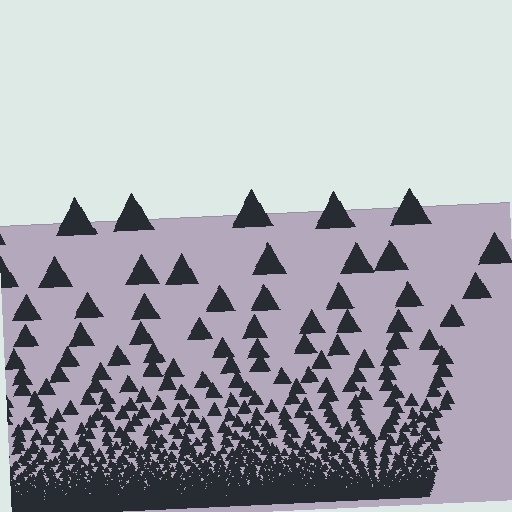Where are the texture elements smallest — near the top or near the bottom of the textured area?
Near the bottom.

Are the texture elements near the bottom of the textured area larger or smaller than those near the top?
Smaller. The gradient is inverted — elements near the bottom are smaller and denser.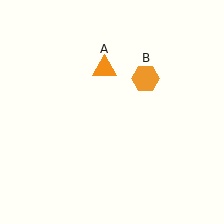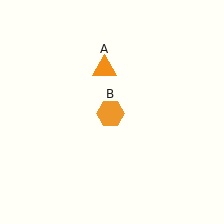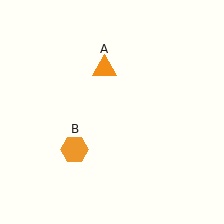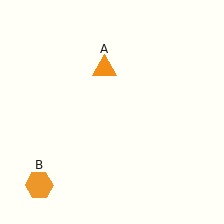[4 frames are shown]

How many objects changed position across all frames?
1 object changed position: orange hexagon (object B).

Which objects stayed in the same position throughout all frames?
Orange triangle (object A) remained stationary.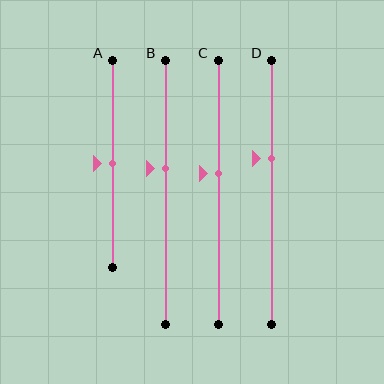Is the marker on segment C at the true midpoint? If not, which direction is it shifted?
No, the marker on segment C is shifted upward by about 7% of the segment length.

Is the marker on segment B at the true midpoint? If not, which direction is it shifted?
No, the marker on segment B is shifted upward by about 9% of the segment length.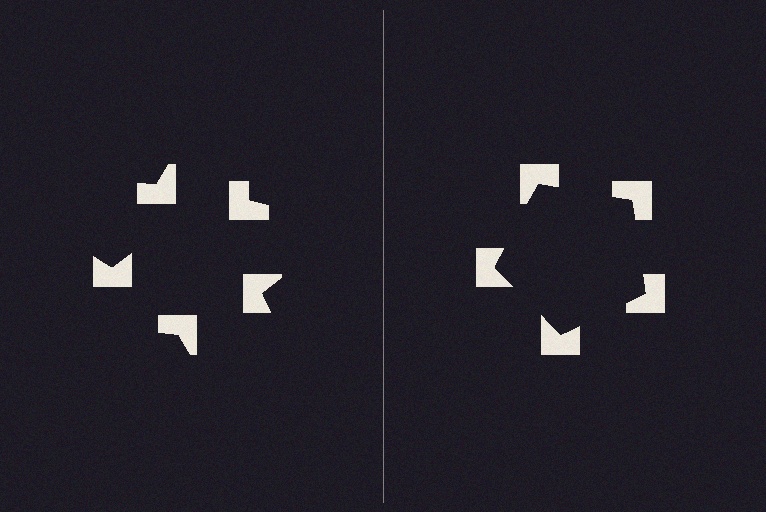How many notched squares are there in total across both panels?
10 — 5 on each side.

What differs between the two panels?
The notched squares are positioned identically on both sides; only the wedge orientations differ. On the right they align to a pentagon; on the left they are misaligned.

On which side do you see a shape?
An illusory pentagon appears on the right side. On the left side the wedge cuts are rotated, so no coherent shape forms.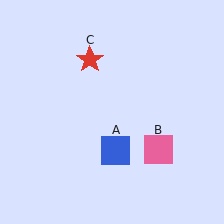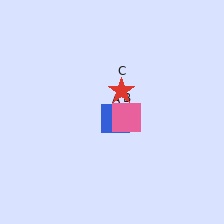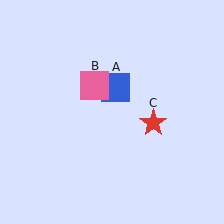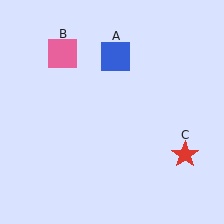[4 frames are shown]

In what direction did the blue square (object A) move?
The blue square (object A) moved up.